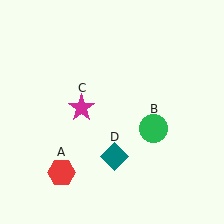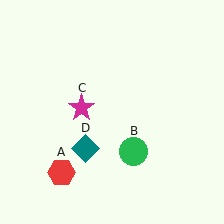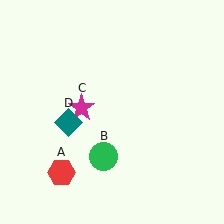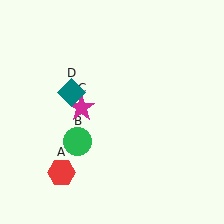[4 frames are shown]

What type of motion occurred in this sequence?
The green circle (object B), teal diamond (object D) rotated clockwise around the center of the scene.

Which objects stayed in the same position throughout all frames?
Red hexagon (object A) and magenta star (object C) remained stationary.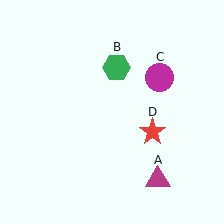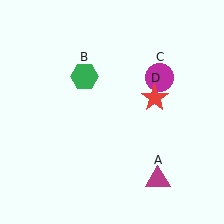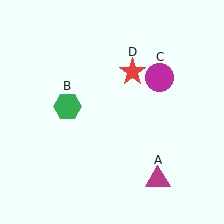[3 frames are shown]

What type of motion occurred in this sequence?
The green hexagon (object B), red star (object D) rotated counterclockwise around the center of the scene.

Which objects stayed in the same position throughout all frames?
Magenta triangle (object A) and magenta circle (object C) remained stationary.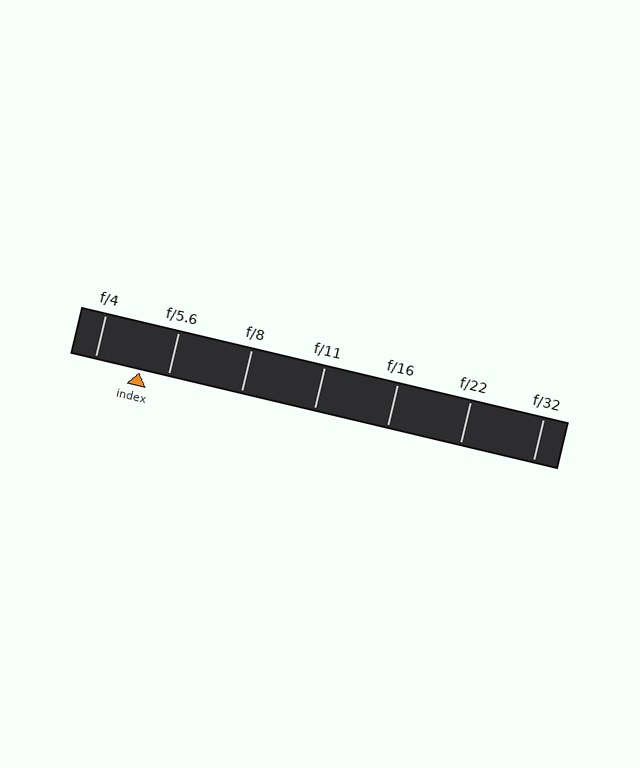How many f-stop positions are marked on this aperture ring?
There are 7 f-stop positions marked.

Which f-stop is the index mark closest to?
The index mark is closest to f/5.6.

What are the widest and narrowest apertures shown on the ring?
The widest aperture shown is f/4 and the narrowest is f/32.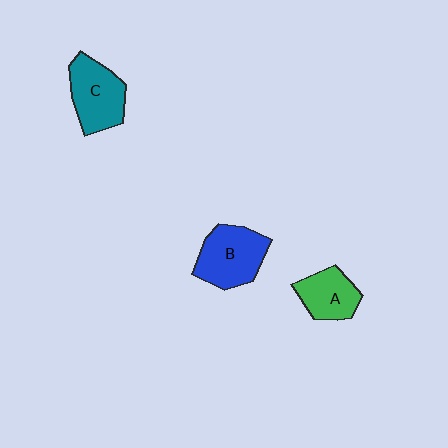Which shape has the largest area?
Shape B (blue).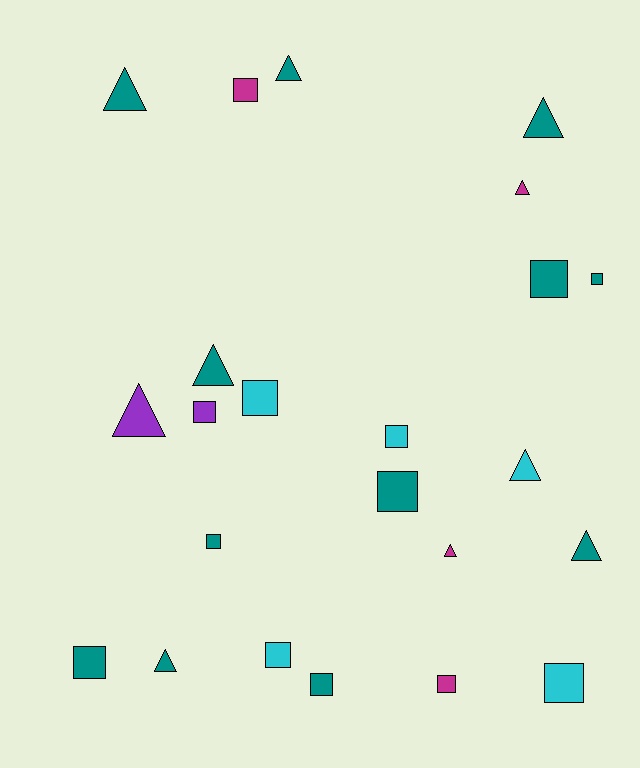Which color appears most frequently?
Teal, with 12 objects.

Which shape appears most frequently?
Square, with 13 objects.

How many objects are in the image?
There are 23 objects.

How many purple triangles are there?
There is 1 purple triangle.